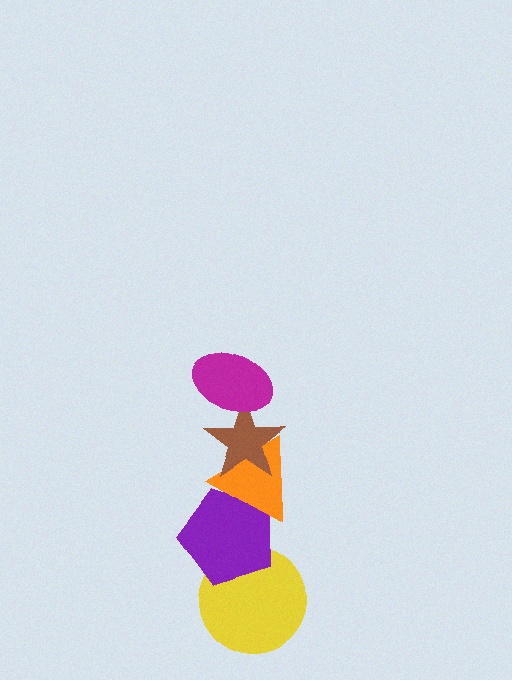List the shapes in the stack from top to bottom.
From top to bottom: the magenta ellipse, the brown star, the orange triangle, the purple pentagon, the yellow circle.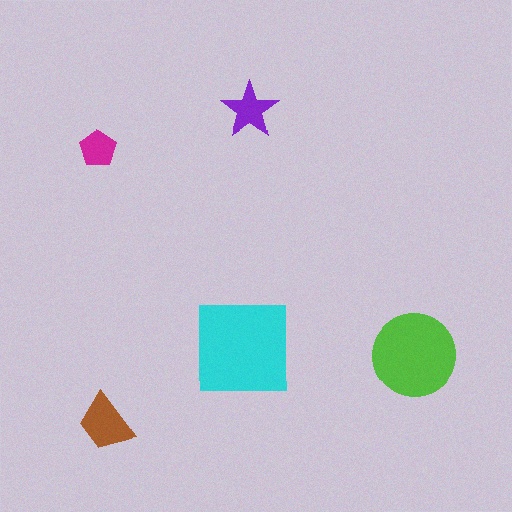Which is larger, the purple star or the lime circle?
The lime circle.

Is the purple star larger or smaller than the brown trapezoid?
Smaller.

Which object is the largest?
The cyan square.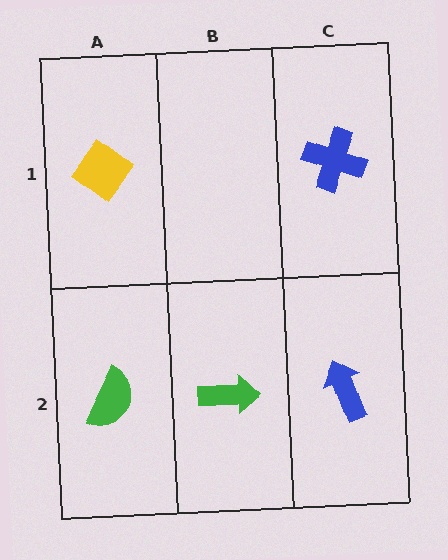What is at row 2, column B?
A green arrow.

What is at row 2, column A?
A green semicircle.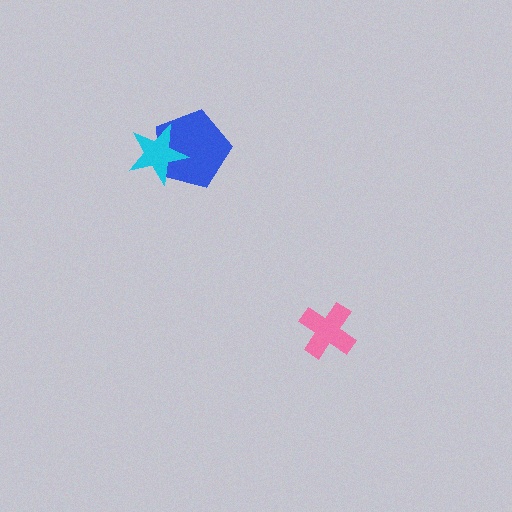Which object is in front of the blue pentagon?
The cyan star is in front of the blue pentagon.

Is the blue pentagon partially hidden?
Yes, it is partially covered by another shape.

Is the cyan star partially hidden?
No, no other shape covers it.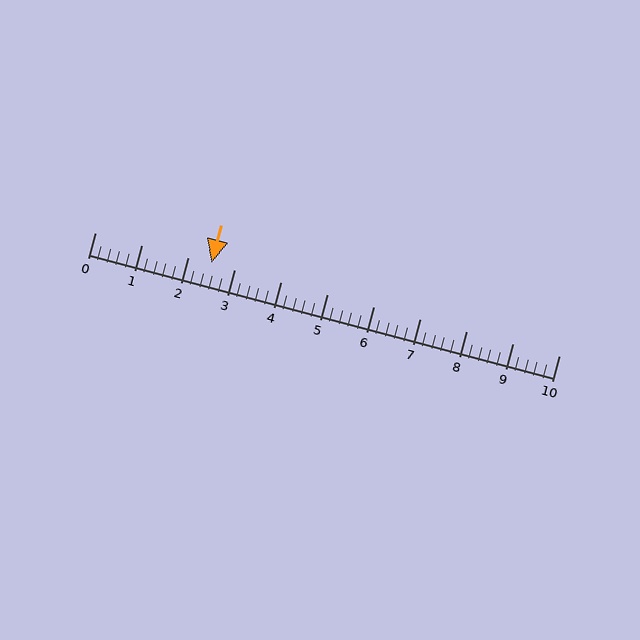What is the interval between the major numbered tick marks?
The major tick marks are spaced 1 units apart.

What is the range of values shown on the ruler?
The ruler shows values from 0 to 10.